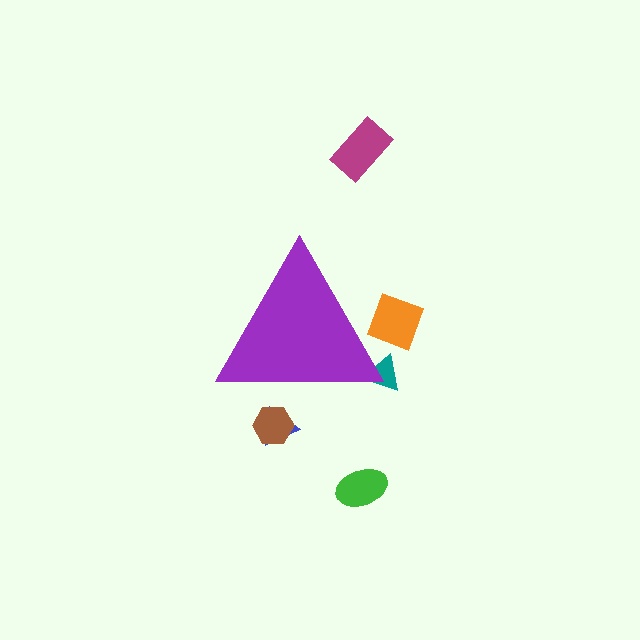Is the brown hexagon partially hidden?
Yes, the brown hexagon is partially hidden behind the purple triangle.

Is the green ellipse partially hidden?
No, the green ellipse is fully visible.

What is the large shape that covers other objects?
A purple triangle.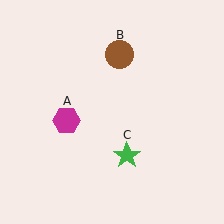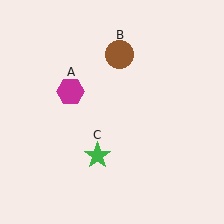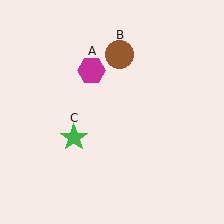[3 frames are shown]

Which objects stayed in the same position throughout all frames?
Brown circle (object B) remained stationary.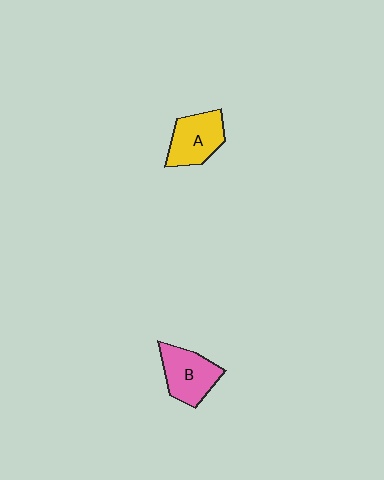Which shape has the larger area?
Shape B (pink).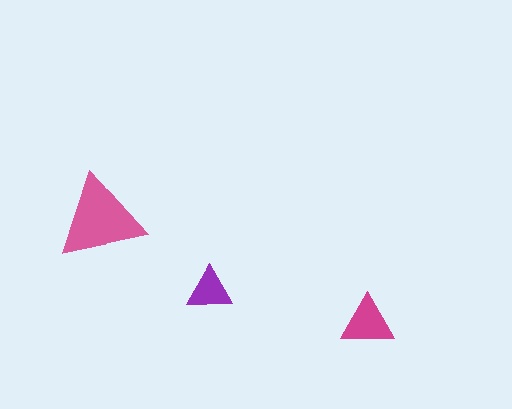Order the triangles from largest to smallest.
the pink one, the magenta one, the purple one.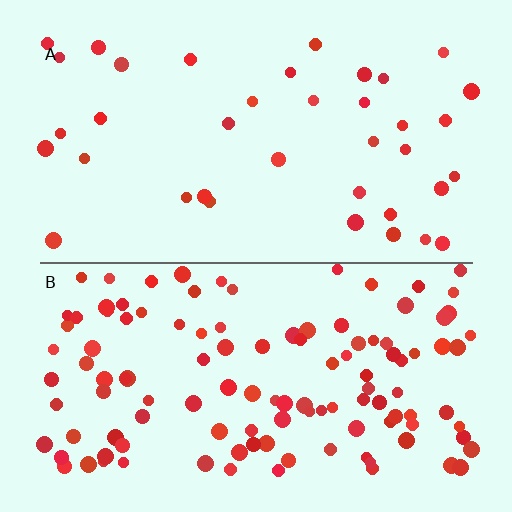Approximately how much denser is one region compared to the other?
Approximately 3.1× — region B over region A.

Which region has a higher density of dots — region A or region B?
B (the bottom).